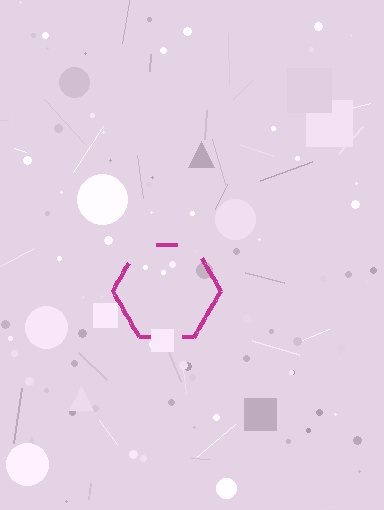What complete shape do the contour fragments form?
The contour fragments form a hexagon.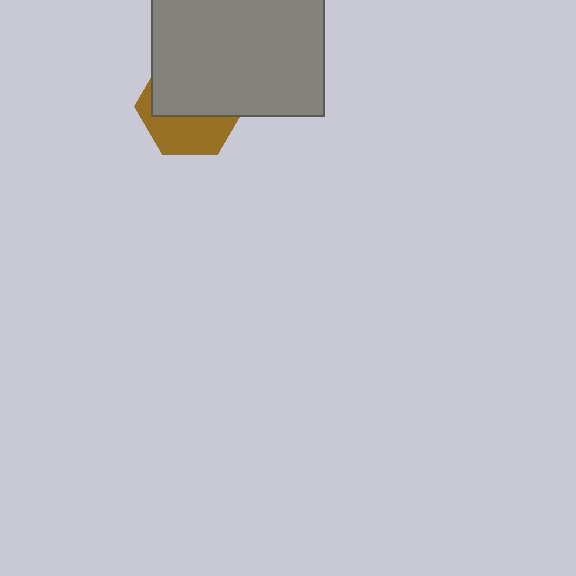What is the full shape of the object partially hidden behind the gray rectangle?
The partially hidden object is a brown hexagon.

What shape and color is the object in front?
The object in front is a gray rectangle.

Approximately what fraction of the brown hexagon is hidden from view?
Roughly 59% of the brown hexagon is hidden behind the gray rectangle.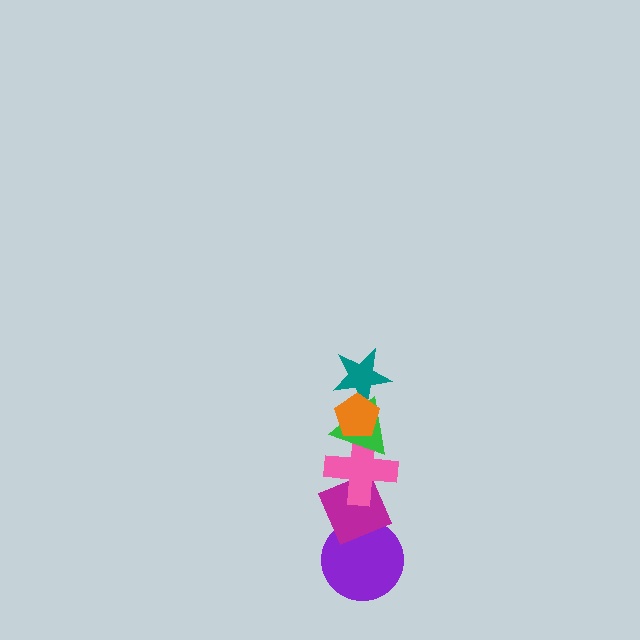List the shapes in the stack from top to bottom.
From top to bottom: the orange pentagon, the teal star, the green triangle, the pink cross, the magenta diamond, the purple circle.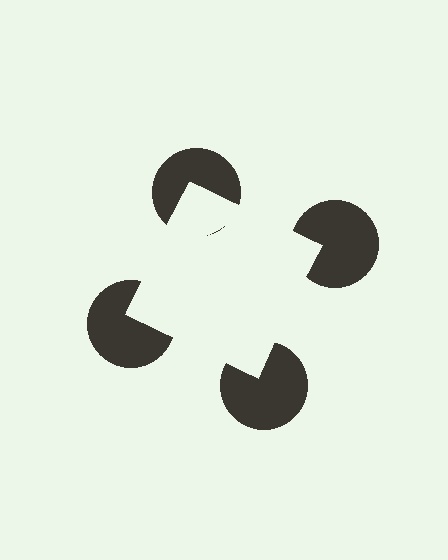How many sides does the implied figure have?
4 sides.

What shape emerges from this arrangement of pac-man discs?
An illusory square — its edges are inferred from the aligned wedge cuts in the pac-man discs, not physically drawn.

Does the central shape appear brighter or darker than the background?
It typically appears slightly brighter than the background, even though no actual brightness change is drawn.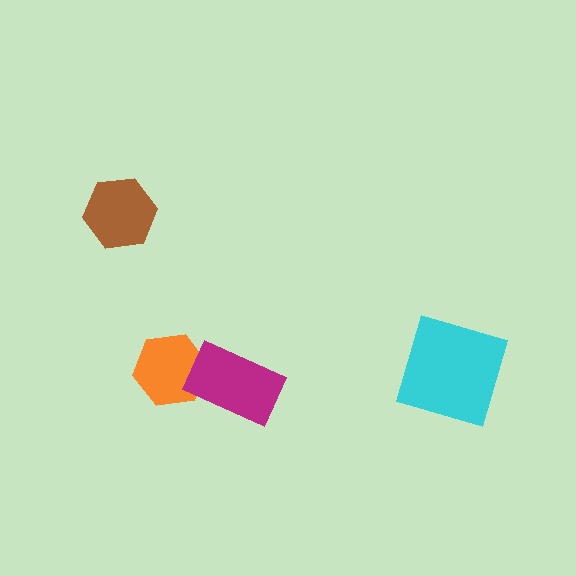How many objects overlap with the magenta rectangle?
1 object overlaps with the magenta rectangle.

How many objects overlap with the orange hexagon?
1 object overlaps with the orange hexagon.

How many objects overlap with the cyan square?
0 objects overlap with the cyan square.